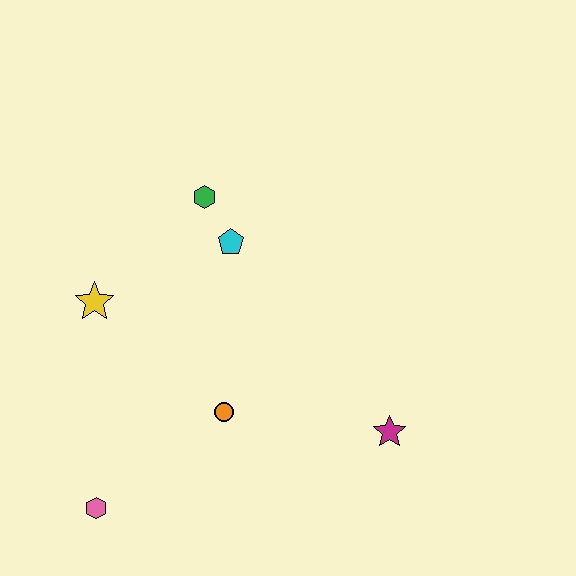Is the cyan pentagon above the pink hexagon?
Yes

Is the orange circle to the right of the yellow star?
Yes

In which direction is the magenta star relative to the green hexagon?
The magenta star is below the green hexagon.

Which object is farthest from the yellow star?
The magenta star is farthest from the yellow star.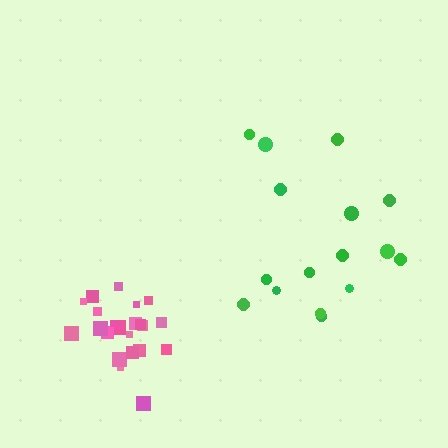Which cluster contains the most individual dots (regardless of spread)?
Pink (23).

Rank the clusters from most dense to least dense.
pink, green.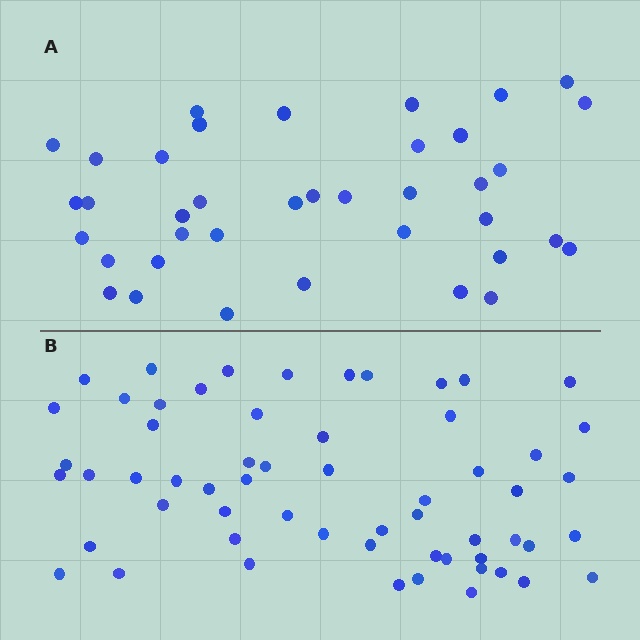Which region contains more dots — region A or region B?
Region B (the bottom region) has more dots.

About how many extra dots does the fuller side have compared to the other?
Region B has approximately 20 more dots than region A.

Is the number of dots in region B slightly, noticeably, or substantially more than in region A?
Region B has substantially more. The ratio is roughly 1.6 to 1.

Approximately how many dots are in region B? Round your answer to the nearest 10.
About 60 dots. (The exact count is 59, which rounds to 60.)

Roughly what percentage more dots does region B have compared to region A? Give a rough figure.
About 55% more.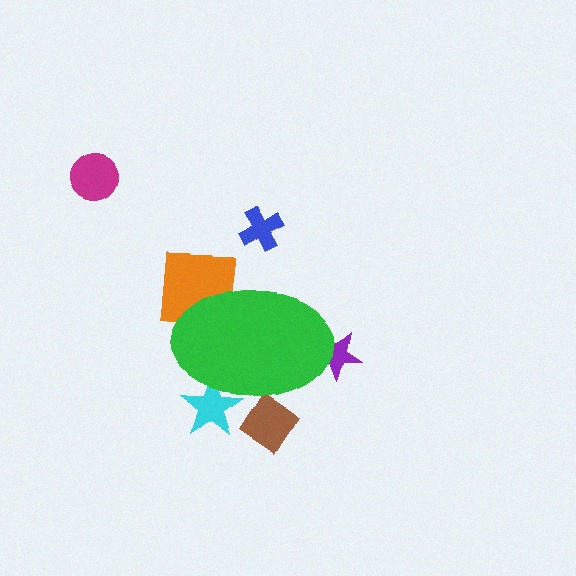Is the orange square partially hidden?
Yes, the orange square is partially hidden behind the green ellipse.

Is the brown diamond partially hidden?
Yes, the brown diamond is partially hidden behind the green ellipse.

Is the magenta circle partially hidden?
No, the magenta circle is fully visible.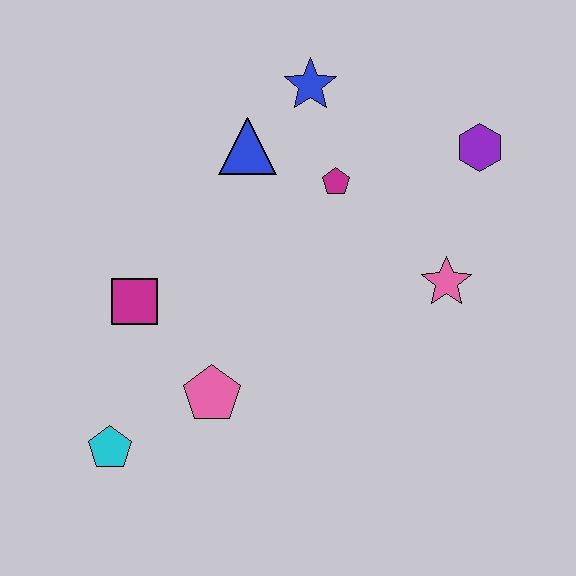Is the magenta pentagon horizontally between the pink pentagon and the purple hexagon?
Yes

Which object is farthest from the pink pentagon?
The purple hexagon is farthest from the pink pentagon.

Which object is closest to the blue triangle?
The blue star is closest to the blue triangle.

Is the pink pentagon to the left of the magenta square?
No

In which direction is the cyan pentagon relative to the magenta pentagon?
The cyan pentagon is below the magenta pentagon.